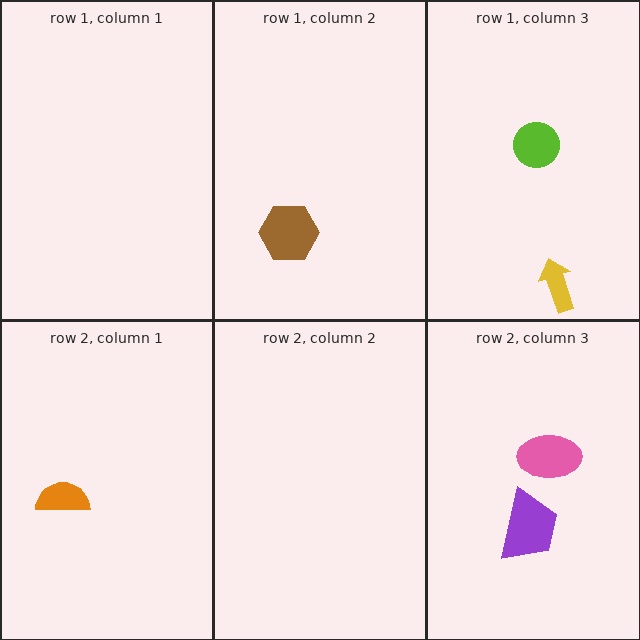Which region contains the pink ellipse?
The row 2, column 3 region.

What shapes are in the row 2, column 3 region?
The purple trapezoid, the pink ellipse.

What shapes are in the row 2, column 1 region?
The orange semicircle.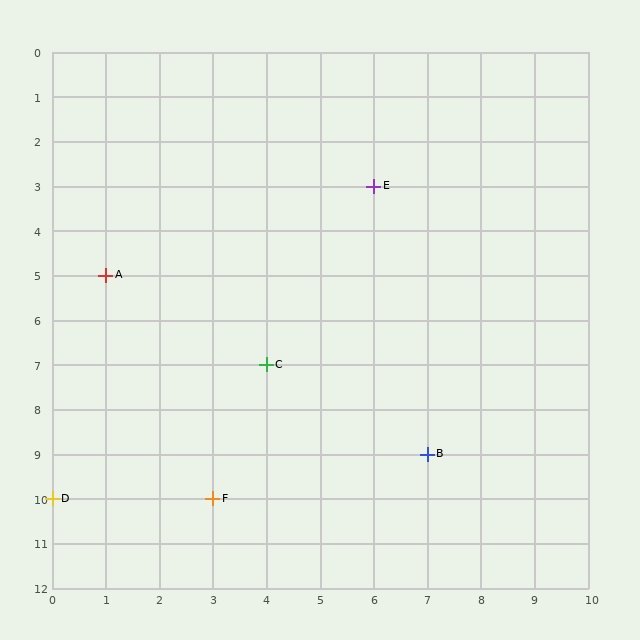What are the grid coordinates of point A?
Point A is at grid coordinates (1, 5).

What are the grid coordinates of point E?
Point E is at grid coordinates (6, 3).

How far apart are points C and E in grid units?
Points C and E are 2 columns and 4 rows apart (about 4.5 grid units diagonally).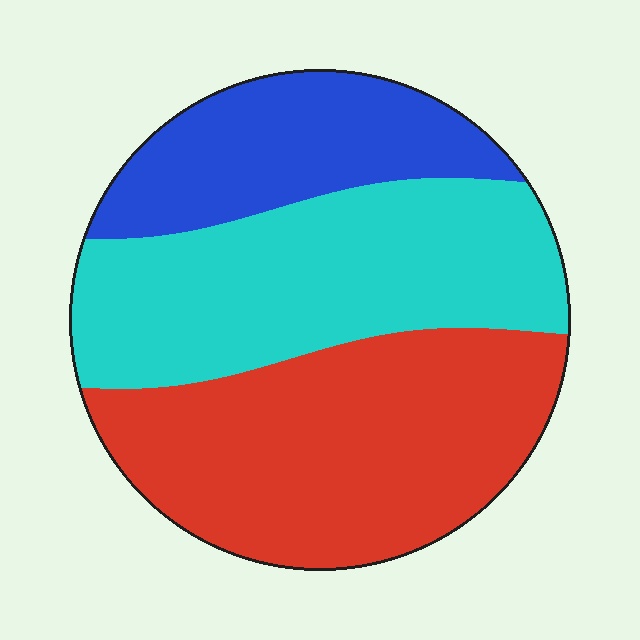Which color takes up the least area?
Blue, at roughly 20%.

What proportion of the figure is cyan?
Cyan takes up between a quarter and a half of the figure.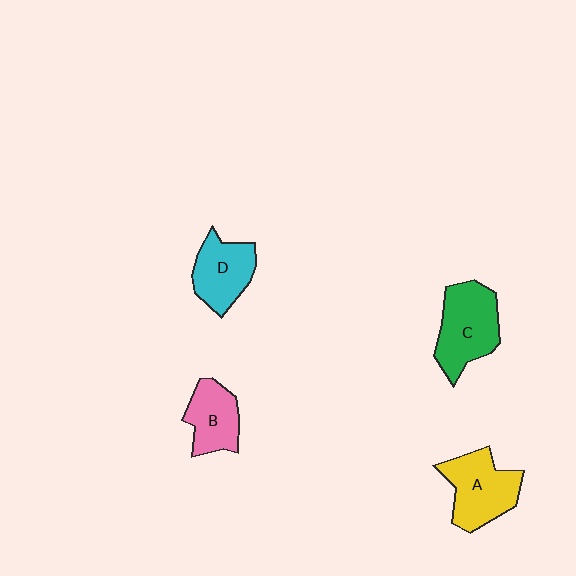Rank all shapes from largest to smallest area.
From largest to smallest: C (green), A (yellow), D (cyan), B (pink).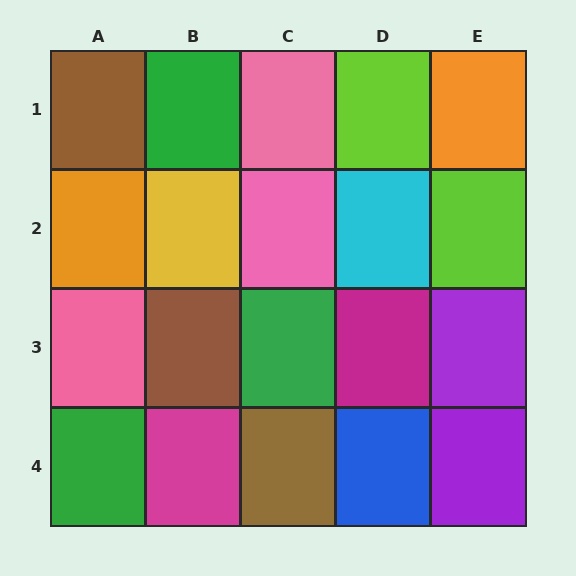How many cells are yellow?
1 cell is yellow.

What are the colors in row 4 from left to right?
Green, magenta, brown, blue, purple.